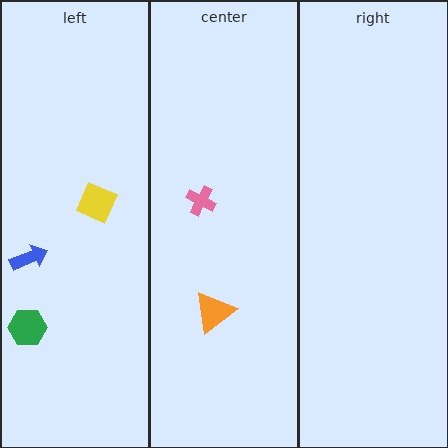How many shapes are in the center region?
2.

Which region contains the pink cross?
The center region.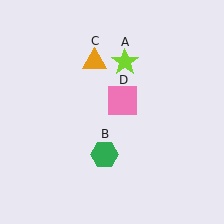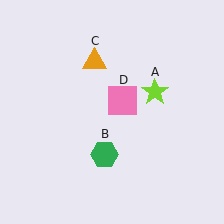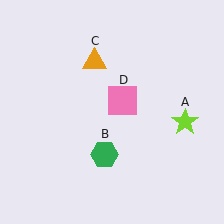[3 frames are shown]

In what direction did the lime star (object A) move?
The lime star (object A) moved down and to the right.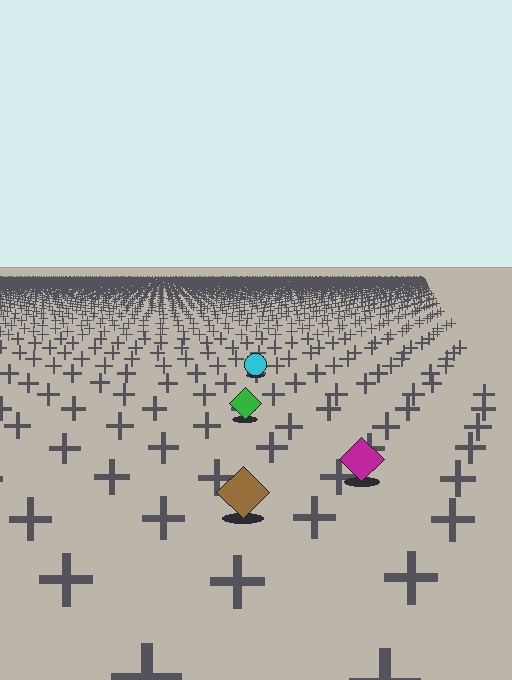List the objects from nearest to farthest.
From nearest to farthest: the brown diamond, the magenta diamond, the green diamond, the cyan circle.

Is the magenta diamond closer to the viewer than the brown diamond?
No. The brown diamond is closer — you can tell from the texture gradient: the ground texture is coarser near it.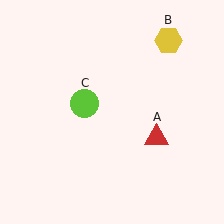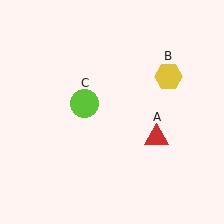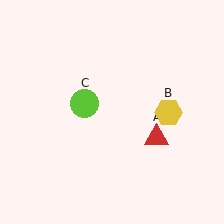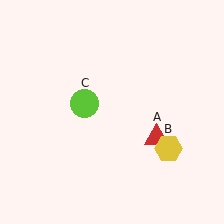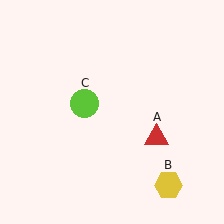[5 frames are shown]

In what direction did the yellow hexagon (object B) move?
The yellow hexagon (object B) moved down.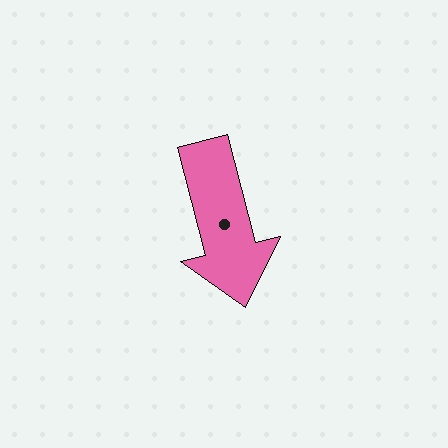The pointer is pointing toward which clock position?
Roughly 6 o'clock.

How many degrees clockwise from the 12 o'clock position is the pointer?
Approximately 166 degrees.